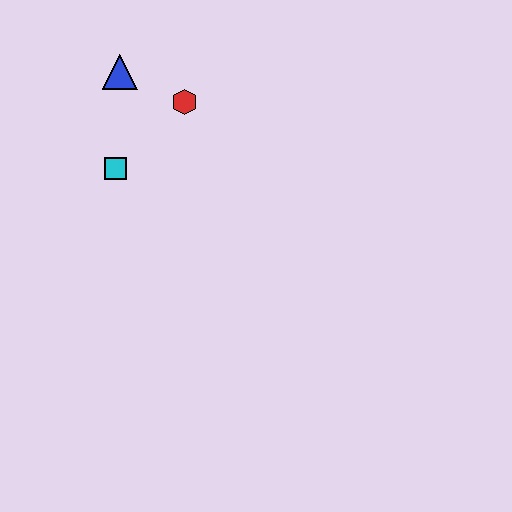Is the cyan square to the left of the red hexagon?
Yes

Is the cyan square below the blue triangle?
Yes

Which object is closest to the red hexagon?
The blue triangle is closest to the red hexagon.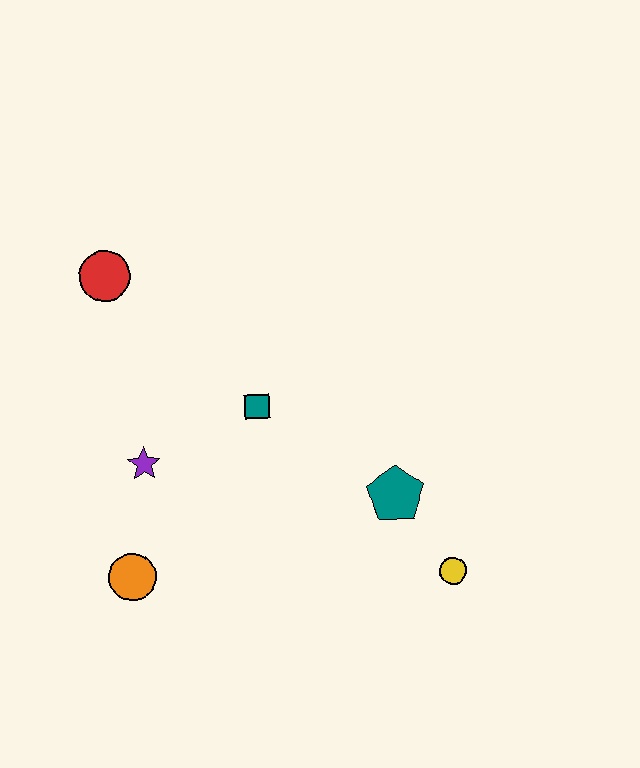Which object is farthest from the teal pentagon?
The red circle is farthest from the teal pentagon.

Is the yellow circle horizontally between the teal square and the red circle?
No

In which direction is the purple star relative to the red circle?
The purple star is below the red circle.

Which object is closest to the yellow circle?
The teal pentagon is closest to the yellow circle.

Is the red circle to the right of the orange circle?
No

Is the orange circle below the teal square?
Yes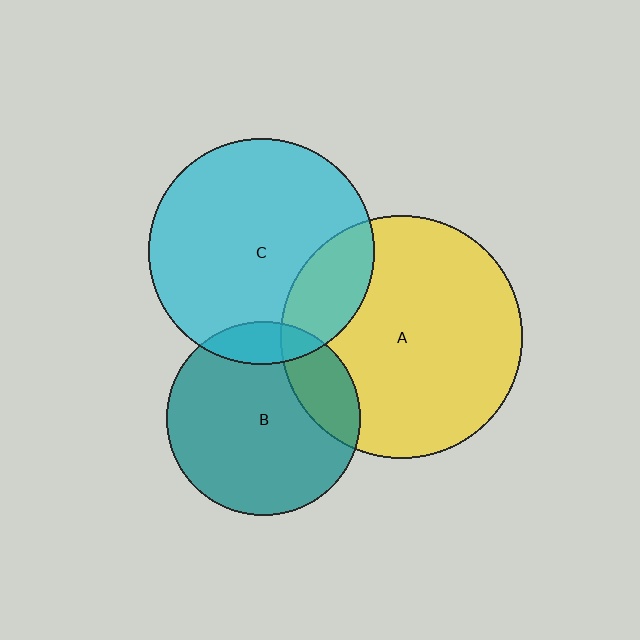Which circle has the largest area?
Circle A (yellow).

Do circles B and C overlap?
Yes.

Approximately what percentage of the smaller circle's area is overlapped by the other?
Approximately 15%.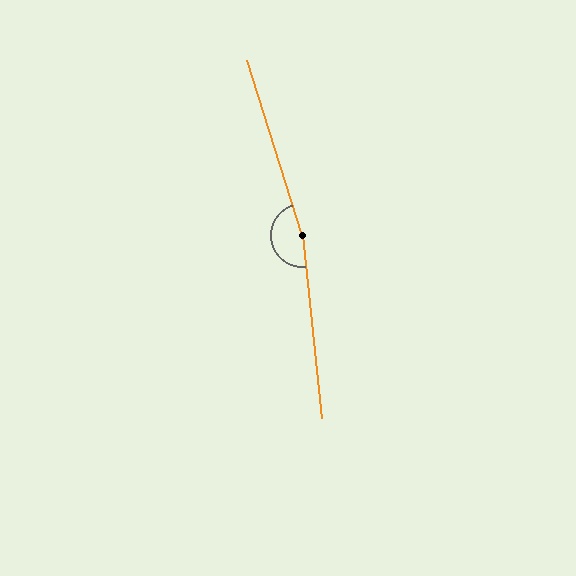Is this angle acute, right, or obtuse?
It is obtuse.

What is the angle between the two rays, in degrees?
Approximately 168 degrees.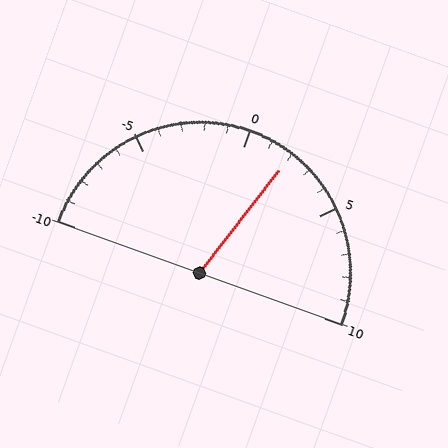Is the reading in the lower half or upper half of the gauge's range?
The reading is in the upper half of the range (-10 to 10).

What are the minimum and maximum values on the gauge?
The gauge ranges from -10 to 10.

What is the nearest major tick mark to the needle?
The nearest major tick mark is 0.